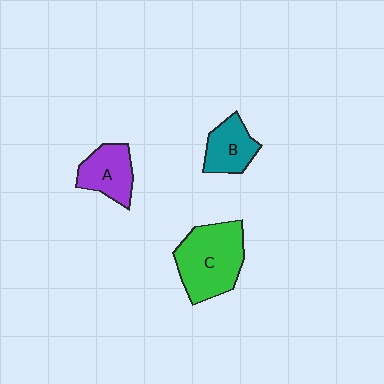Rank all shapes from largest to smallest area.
From largest to smallest: C (green), A (purple), B (teal).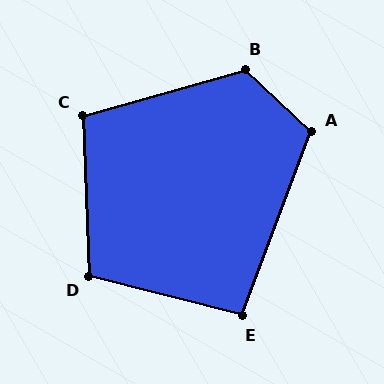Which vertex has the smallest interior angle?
E, at approximately 96 degrees.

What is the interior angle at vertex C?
Approximately 103 degrees (obtuse).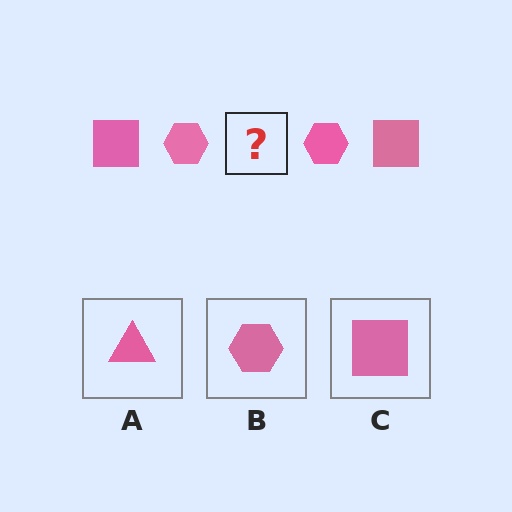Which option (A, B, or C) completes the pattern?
C.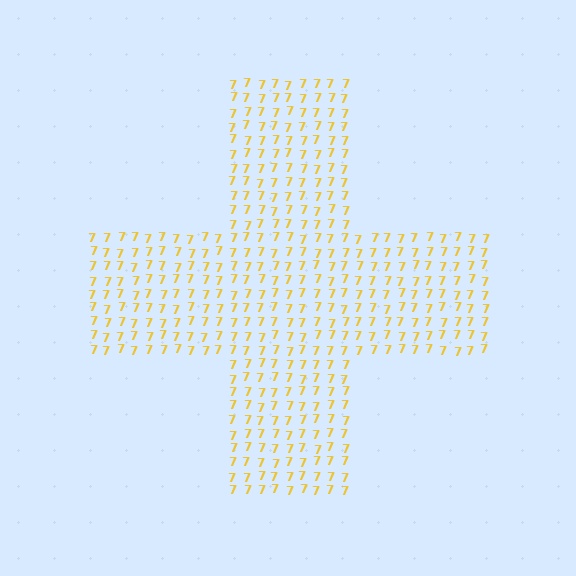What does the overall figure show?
The overall figure shows a cross.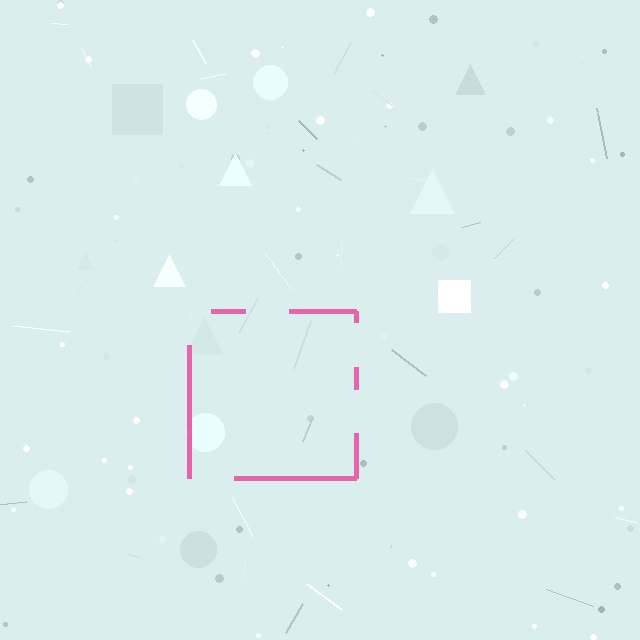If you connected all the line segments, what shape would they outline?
They would outline a square.